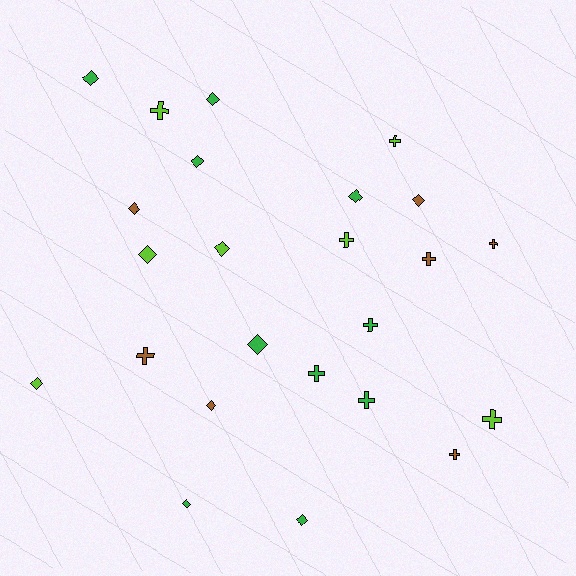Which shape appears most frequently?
Diamond, with 13 objects.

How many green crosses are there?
There are 3 green crosses.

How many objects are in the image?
There are 24 objects.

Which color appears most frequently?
Green, with 10 objects.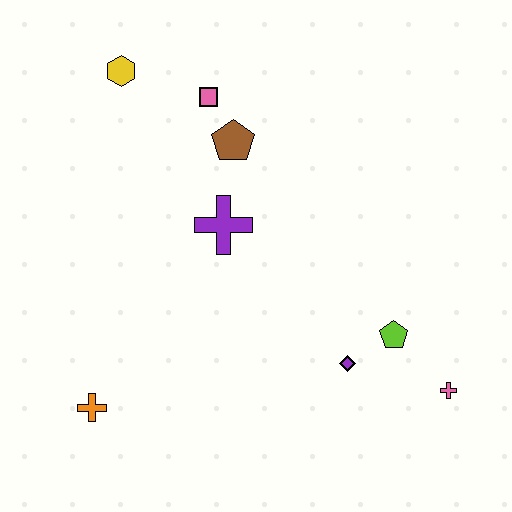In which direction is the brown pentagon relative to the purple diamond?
The brown pentagon is above the purple diamond.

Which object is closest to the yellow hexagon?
The pink square is closest to the yellow hexagon.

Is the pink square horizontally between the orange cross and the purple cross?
Yes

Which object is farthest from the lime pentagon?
The yellow hexagon is farthest from the lime pentagon.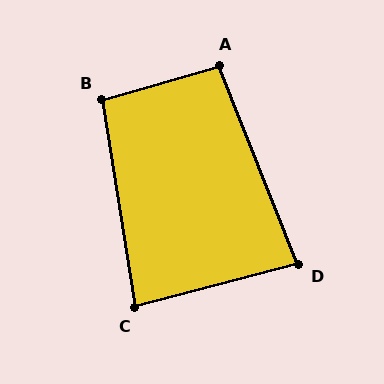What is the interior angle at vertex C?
Approximately 84 degrees (acute).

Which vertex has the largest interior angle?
B, at approximately 97 degrees.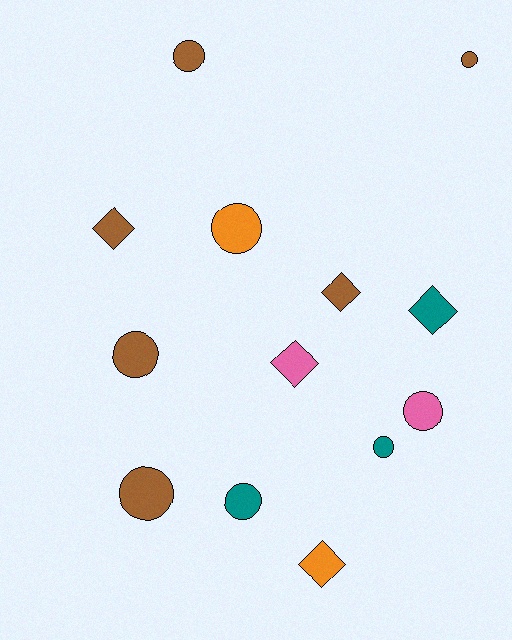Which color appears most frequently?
Brown, with 6 objects.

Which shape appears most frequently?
Circle, with 8 objects.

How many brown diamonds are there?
There are 2 brown diamonds.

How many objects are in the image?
There are 13 objects.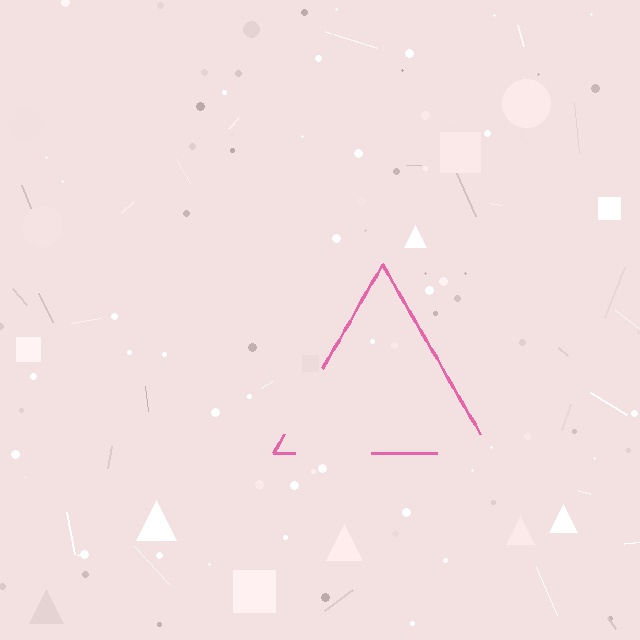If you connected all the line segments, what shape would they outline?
They would outline a triangle.